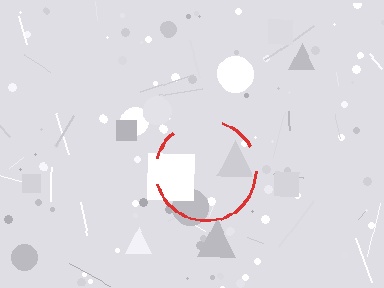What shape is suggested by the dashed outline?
The dashed outline suggests a circle.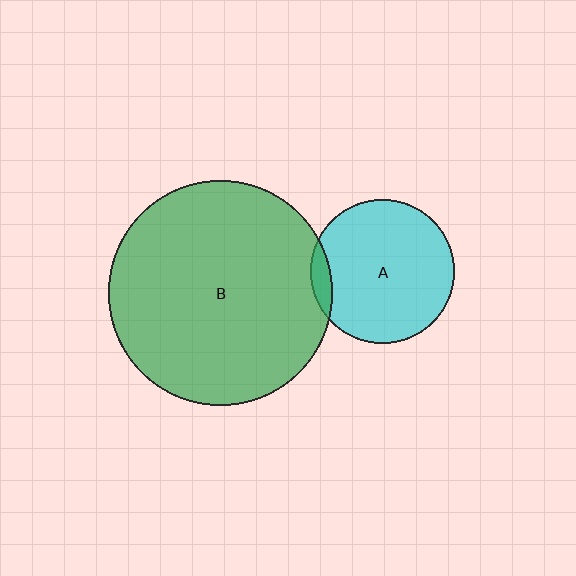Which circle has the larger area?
Circle B (green).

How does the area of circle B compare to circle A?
Approximately 2.4 times.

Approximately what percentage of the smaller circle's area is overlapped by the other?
Approximately 5%.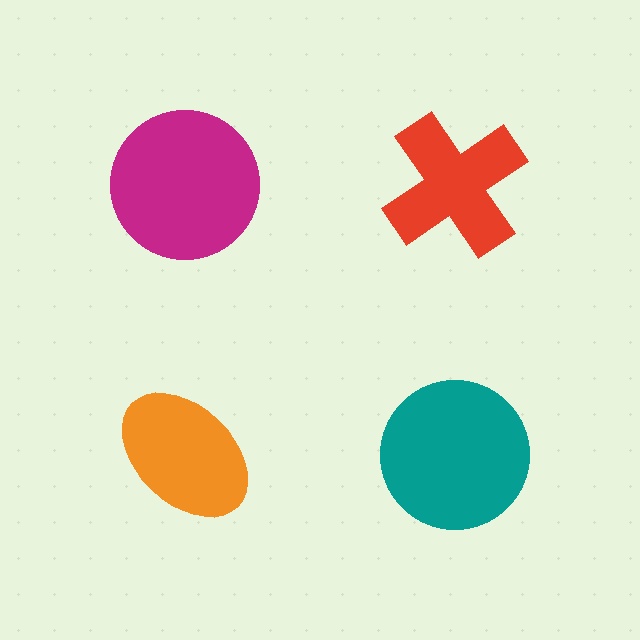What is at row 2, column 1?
An orange ellipse.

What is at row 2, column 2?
A teal circle.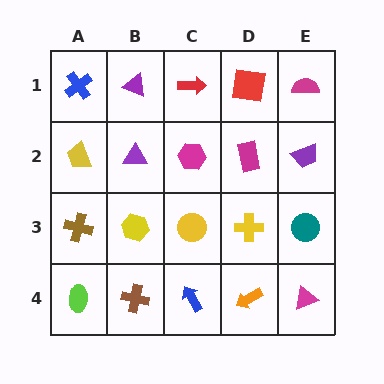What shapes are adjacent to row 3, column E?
A purple trapezoid (row 2, column E), a magenta triangle (row 4, column E), a yellow cross (row 3, column D).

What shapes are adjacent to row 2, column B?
A purple triangle (row 1, column B), a yellow hexagon (row 3, column B), a yellow trapezoid (row 2, column A), a magenta hexagon (row 2, column C).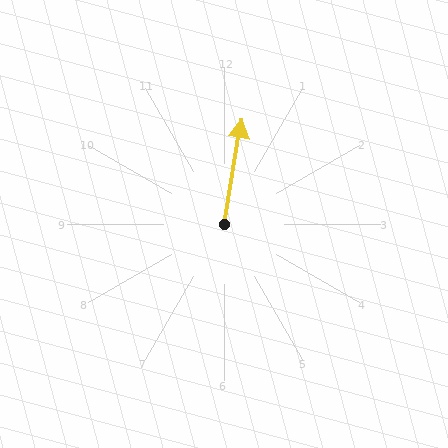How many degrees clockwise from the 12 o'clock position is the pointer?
Approximately 10 degrees.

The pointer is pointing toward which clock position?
Roughly 12 o'clock.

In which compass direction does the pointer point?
North.